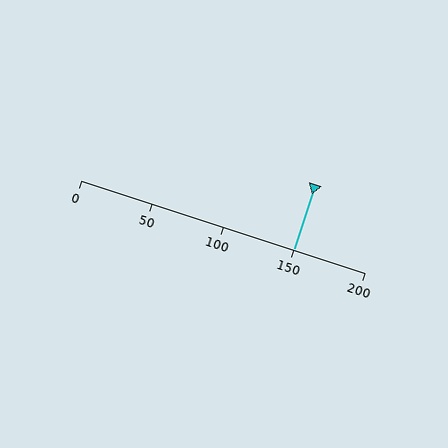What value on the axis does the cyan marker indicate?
The marker indicates approximately 150.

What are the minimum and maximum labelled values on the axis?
The axis runs from 0 to 200.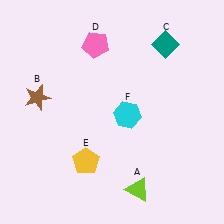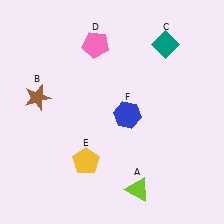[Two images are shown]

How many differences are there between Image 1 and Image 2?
There is 1 difference between the two images.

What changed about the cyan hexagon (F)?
In Image 1, F is cyan. In Image 2, it changed to blue.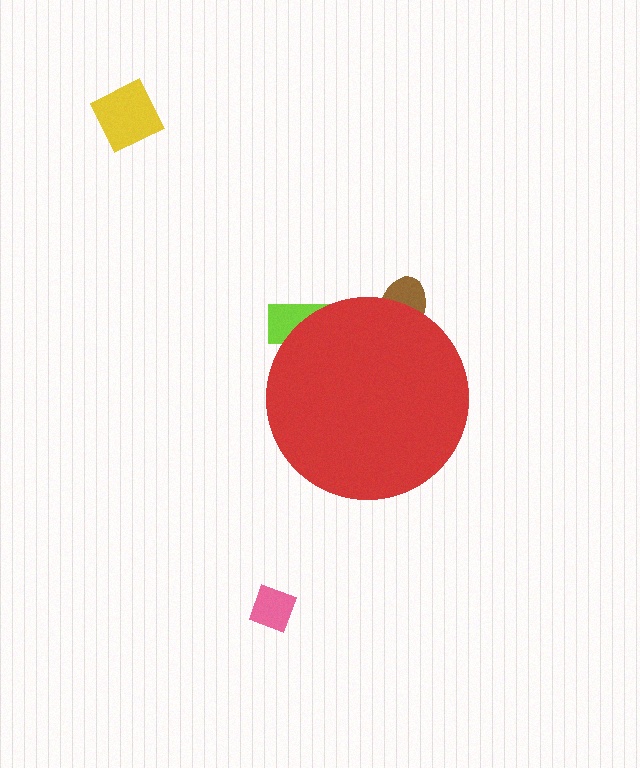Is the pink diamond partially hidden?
No, the pink diamond is fully visible.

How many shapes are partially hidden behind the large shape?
2 shapes are partially hidden.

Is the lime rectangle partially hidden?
Yes, the lime rectangle is partially hidden behind the red circle.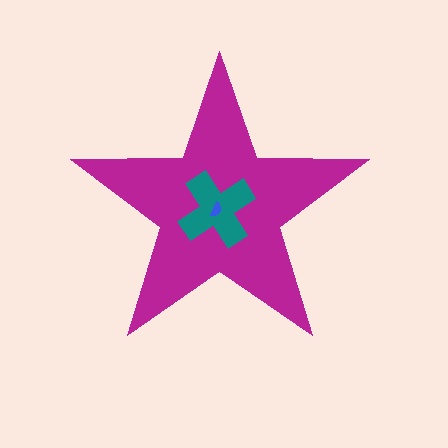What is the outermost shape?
The magenta star.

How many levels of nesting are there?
3.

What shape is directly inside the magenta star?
The teal cross.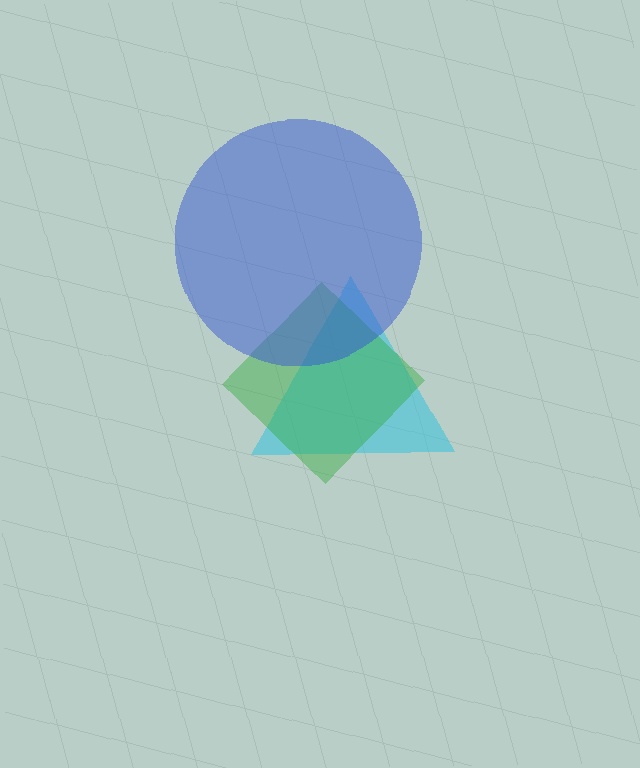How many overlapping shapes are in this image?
There are 3 overlapping shapes in the image.